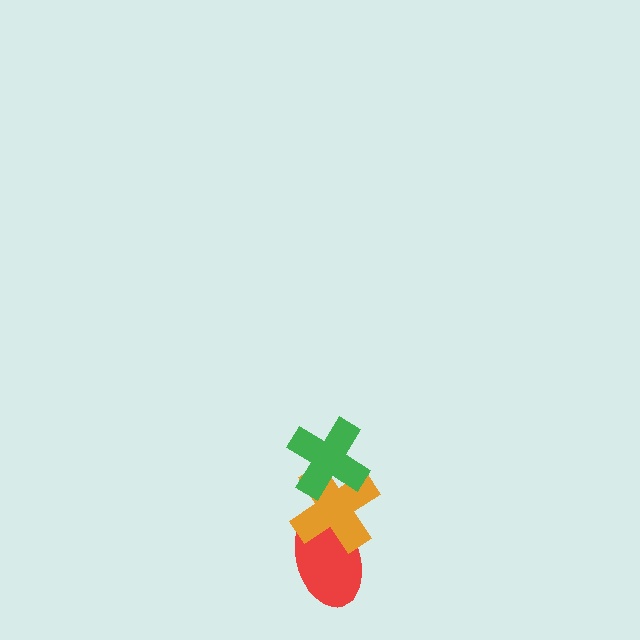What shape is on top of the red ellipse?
The orange cross is on top of the red ellipse.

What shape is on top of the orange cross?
The green cross is on top of the orange cross.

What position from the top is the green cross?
The green cross is 1st from the top.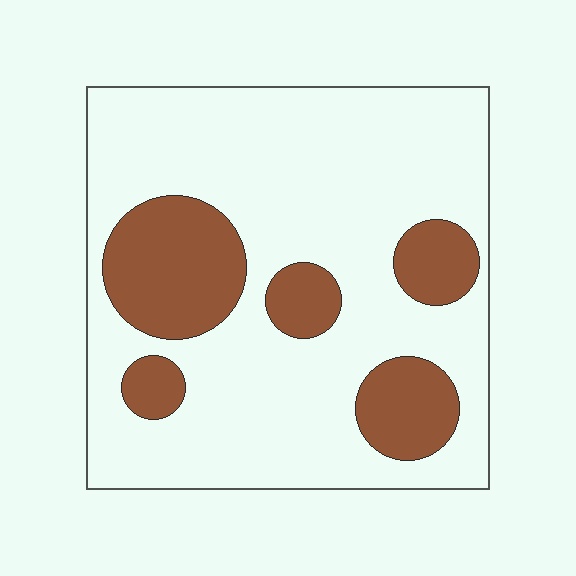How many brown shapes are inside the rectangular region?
5.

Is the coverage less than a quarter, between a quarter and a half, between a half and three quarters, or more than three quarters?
Less than a quarter.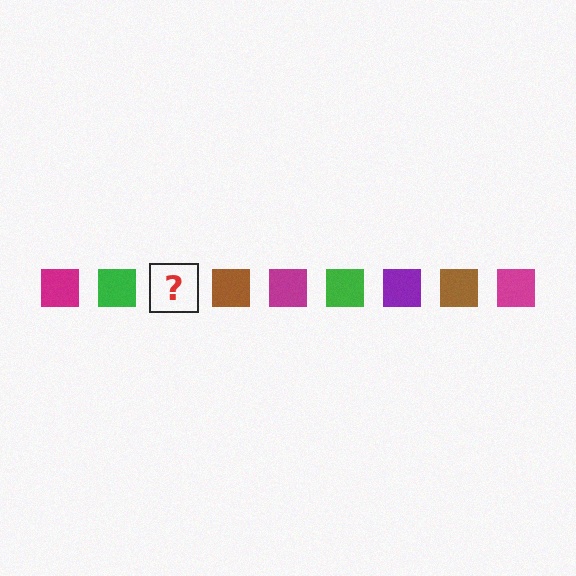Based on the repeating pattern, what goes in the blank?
The blank should be a purple square.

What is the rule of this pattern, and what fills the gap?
The rule is that the pattern cycles through magenta, green, purple, brown squares. The gap should be filled with a purple square.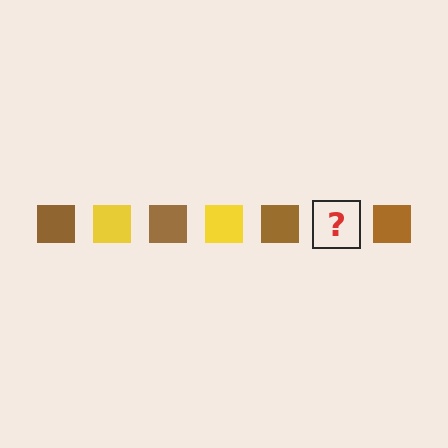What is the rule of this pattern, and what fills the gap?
The rule is that the pattern cycles through brown, yellow squares. The gap should be filled with a yellow square.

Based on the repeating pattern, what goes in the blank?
The blank should be a yellow square.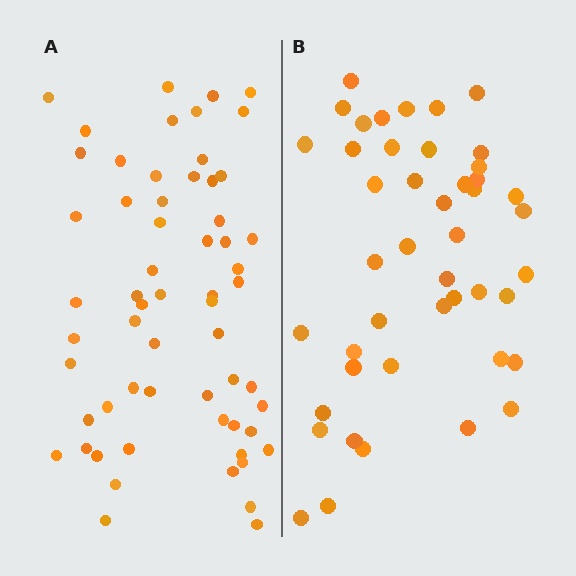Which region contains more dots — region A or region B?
Region A (the left region) has more dots.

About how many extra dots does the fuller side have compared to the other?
Region A has approximately 15 more dots than region B.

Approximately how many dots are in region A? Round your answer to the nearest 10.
About 60 dots.